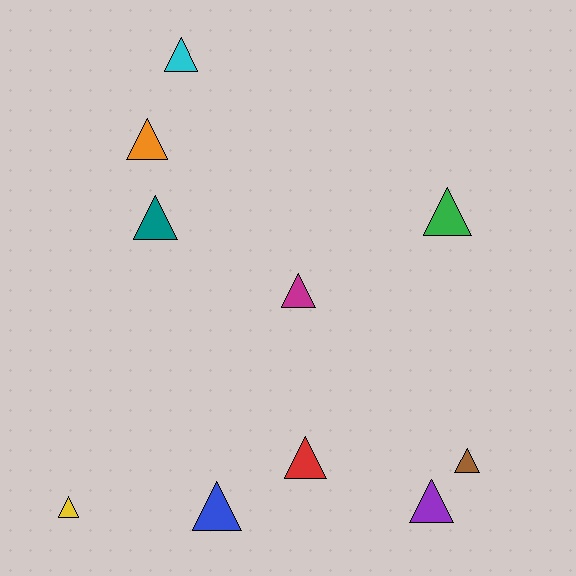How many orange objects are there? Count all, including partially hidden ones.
There is 1 orange object.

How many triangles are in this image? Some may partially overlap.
There are 10 triangles.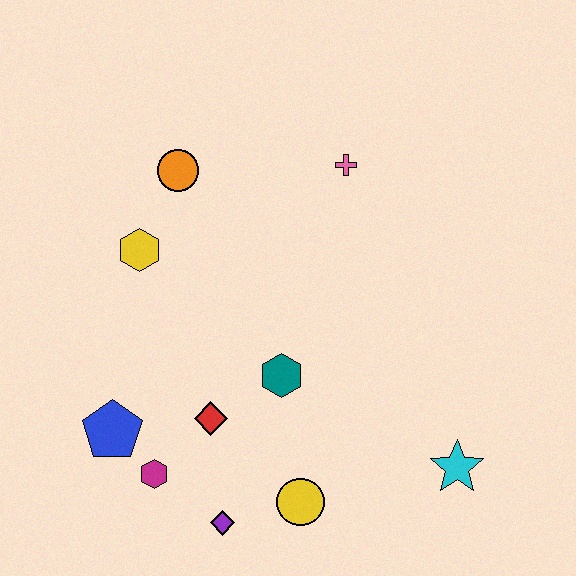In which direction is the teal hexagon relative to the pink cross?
The teal hexagon is below the pink cross.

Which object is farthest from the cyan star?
The orange circle is farthest from the cyan star.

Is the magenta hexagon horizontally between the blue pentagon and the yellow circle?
Yes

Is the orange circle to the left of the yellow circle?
Yes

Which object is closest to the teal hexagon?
The red diamond is closest to the teal hexagon.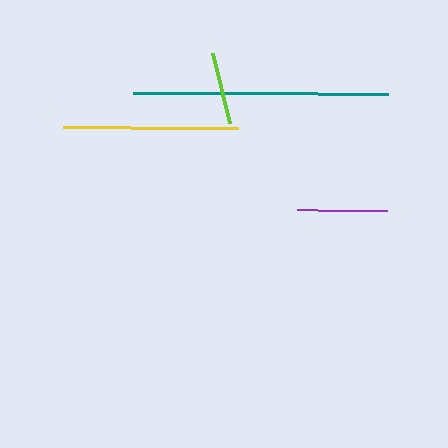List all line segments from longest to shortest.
From longest to shortest: teal, yellow, purple, lime.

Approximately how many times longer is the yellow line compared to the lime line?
The yellow line is approximately 2.4 times the length of the lime line.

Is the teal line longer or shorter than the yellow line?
The teal line is longer than the yellow line.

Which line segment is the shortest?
The lime line is the shortest at approximately 72 pixels.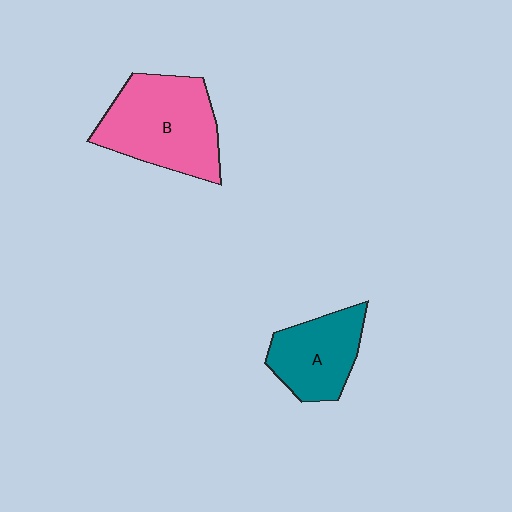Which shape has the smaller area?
Shape A (teal).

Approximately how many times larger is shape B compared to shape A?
Approximately 1.5 times.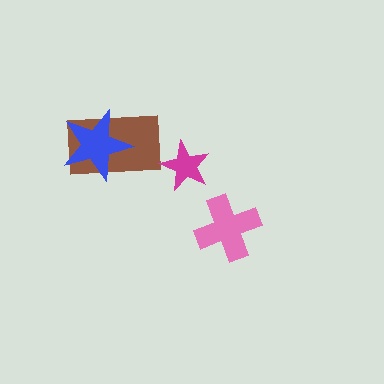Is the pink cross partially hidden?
No, no other shape covers it.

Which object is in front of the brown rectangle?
The blue star is in front of the brown rectangle.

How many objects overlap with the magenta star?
0 objects overlap with the magenta star.